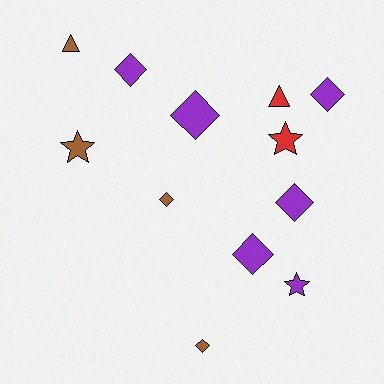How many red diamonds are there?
There are no red diamonds.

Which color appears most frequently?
Purple, with 6 objects.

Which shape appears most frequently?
Diamond, with 7 objects.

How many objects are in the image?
There are 12 objects.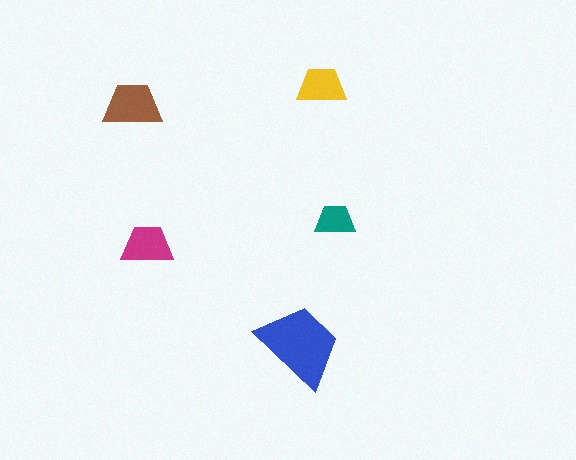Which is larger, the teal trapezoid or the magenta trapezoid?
The magenta one.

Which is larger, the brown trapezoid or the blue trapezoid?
The blue one.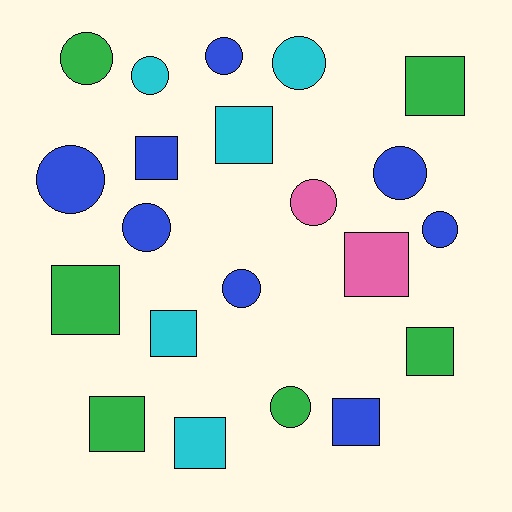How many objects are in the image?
There are 21 objects.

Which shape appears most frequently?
Circle, with 11 objects.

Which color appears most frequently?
Blue, with 8 objects.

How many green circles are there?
There are 2 green circles.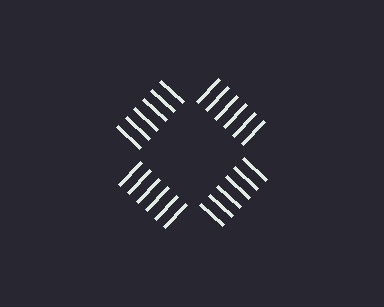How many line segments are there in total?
24 — 6 along each of the 4 edges.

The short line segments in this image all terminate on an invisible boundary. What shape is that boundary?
An illusory square — the line segments terminate on its edges but no continuous stroke is drawn.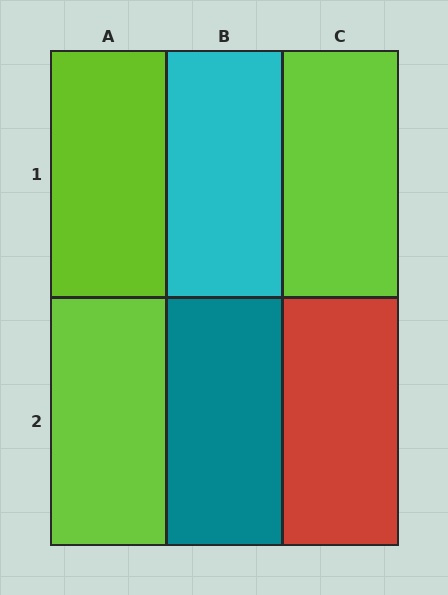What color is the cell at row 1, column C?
Lime.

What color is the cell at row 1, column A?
Lime.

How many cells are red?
1 cell is red.